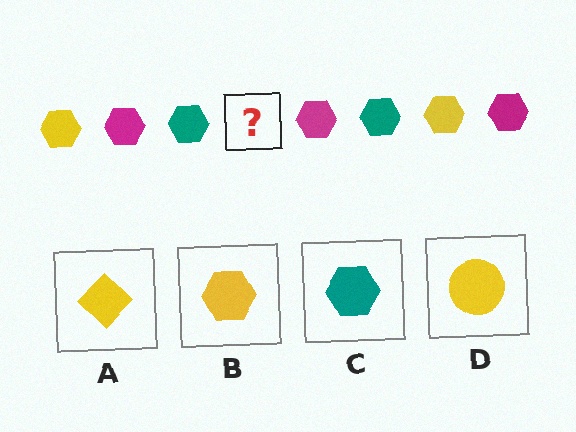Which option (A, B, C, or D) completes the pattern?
B.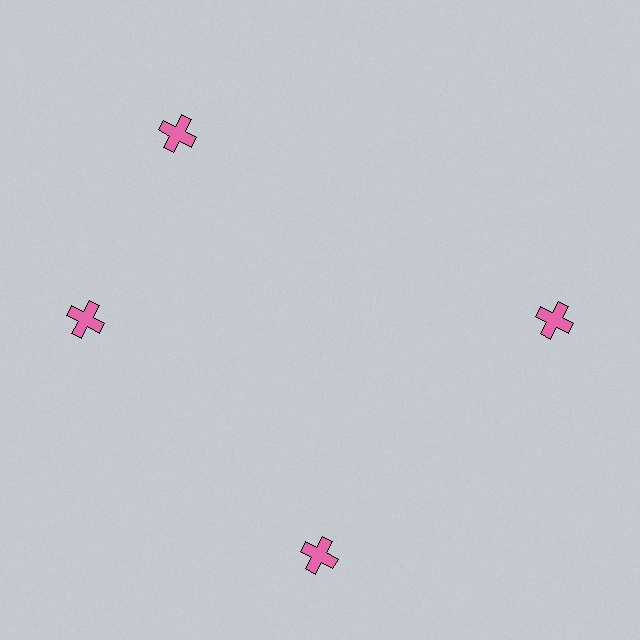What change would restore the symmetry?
The symmetry would be restored by rotating it back into even spacing with its neighbors so that all 4 crosses sit at equal angles and equal distance from the center.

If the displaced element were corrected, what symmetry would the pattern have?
It would have 4-fold rotational symmetry — the pattern would map onto itself every 90 degrees.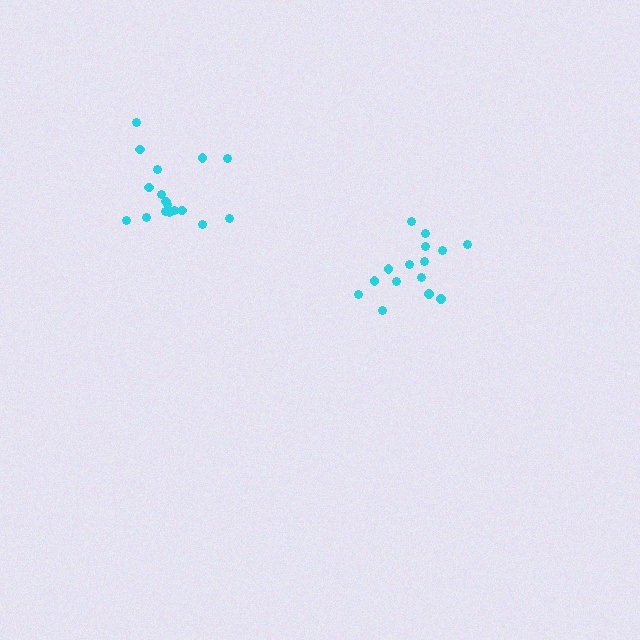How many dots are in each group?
Group 1: 17 dots, Group 2: 15 dots (32 total).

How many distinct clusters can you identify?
There are 2 distinct clusters.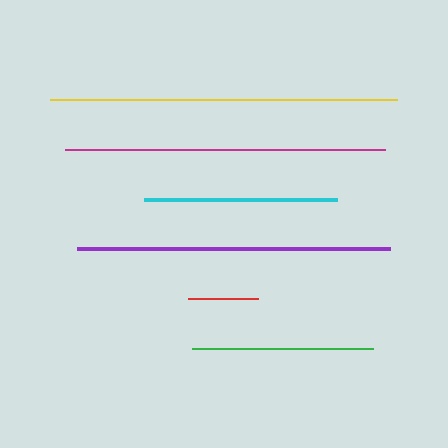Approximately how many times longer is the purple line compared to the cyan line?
The purple line is approximately 1.6 times the length of the cyan line.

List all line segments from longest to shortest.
From longest to shortest: yellow, magenta, purple, cyan, green, red.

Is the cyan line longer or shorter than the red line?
The cyan line is longer than the red line.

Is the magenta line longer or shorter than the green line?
The magenta line is longer than the green line.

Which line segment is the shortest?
The red line is the shortest at approximately 70 pixels.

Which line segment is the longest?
The yellow line is the longest at approximately 348 pixels.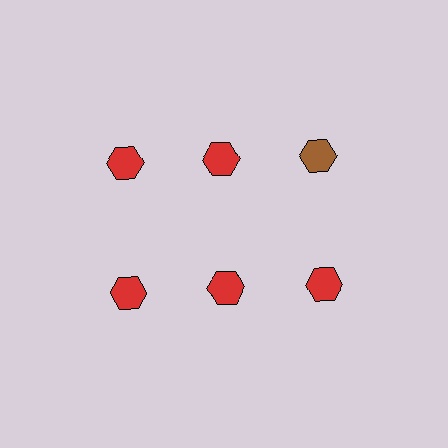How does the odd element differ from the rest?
It has a different color: brown instead of red.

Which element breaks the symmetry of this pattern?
The brown hexagon in the top row, center column breaks the symmetry. All other shapes are red hexagons.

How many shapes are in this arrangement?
There are 6 shapes arranged in a grid pattern.